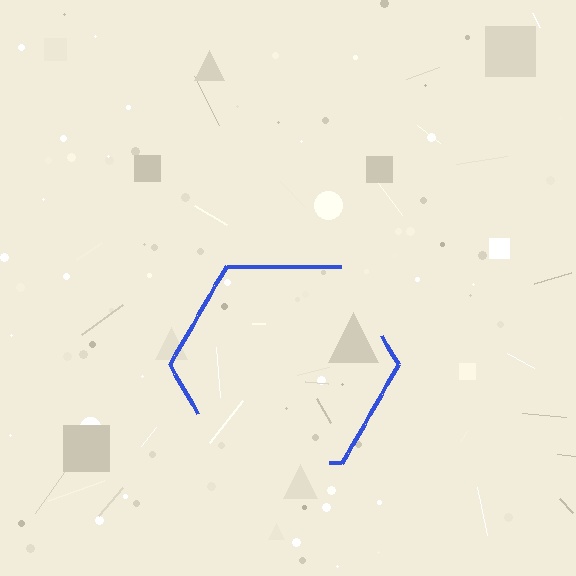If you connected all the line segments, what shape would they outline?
They would outline a hexagon.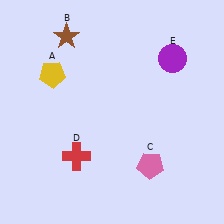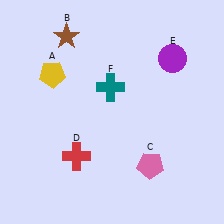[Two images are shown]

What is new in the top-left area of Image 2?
A teal cross (F) was added in the top-left area of Image 2.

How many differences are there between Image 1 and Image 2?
There is 1 difference between the two images.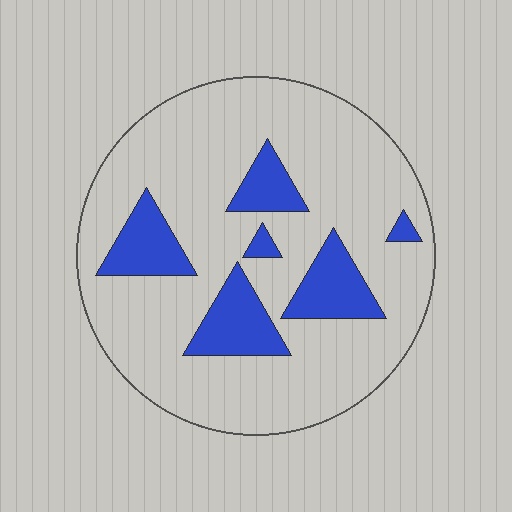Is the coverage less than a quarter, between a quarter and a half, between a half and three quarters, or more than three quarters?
Less than a quarter.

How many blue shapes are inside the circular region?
6.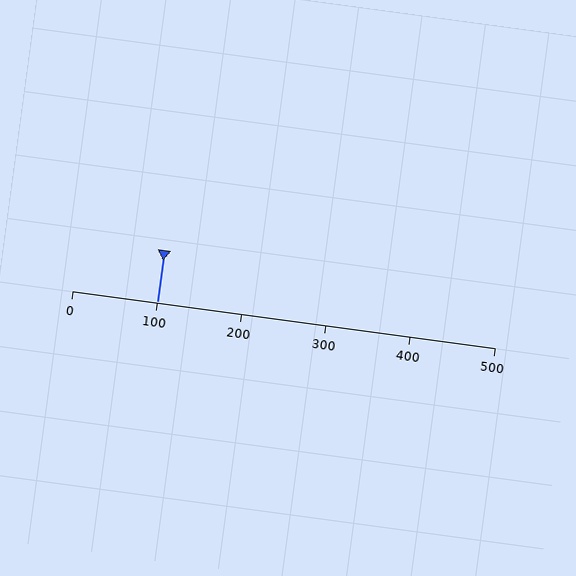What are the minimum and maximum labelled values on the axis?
The axis runs from 0 to 500.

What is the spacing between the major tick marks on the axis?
The major ticks are spaced 100 apart.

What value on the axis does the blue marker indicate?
The marker indicates approximately 100.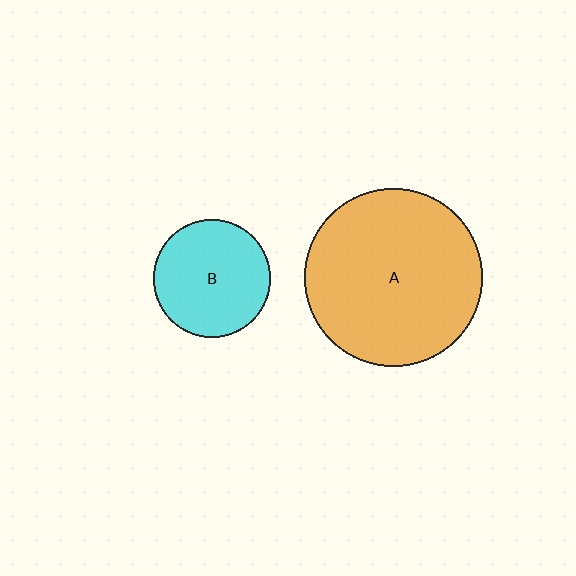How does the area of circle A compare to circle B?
Approximately 2.3 times.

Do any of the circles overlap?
No, none of the circles overlap.